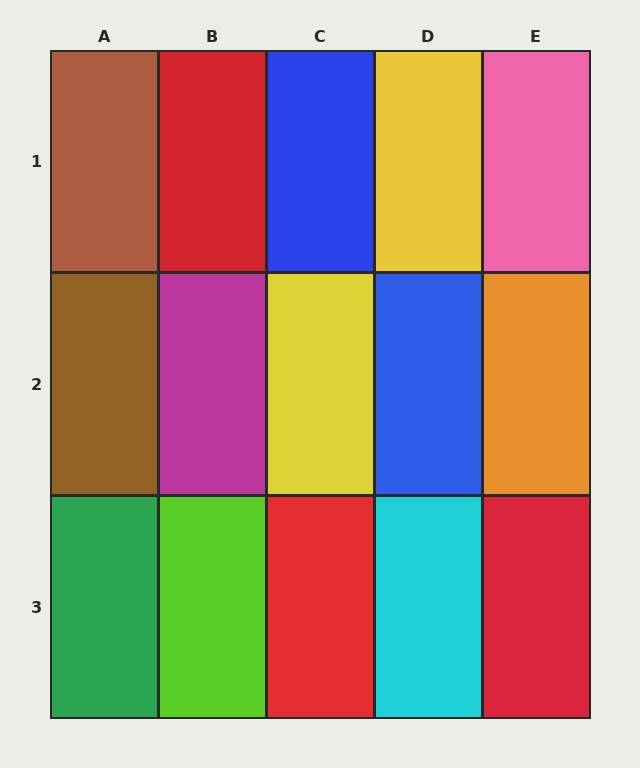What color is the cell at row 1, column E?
Pink.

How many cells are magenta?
1 cell is magenta.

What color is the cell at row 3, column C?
Red.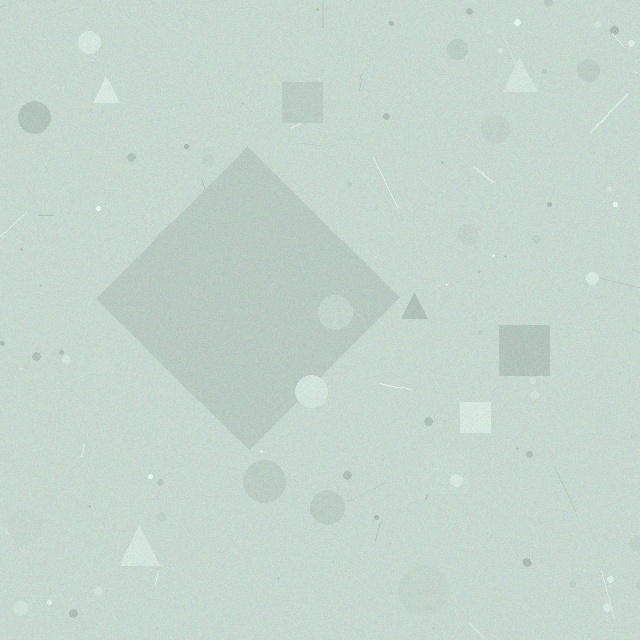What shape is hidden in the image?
A diamond is hidden in the image.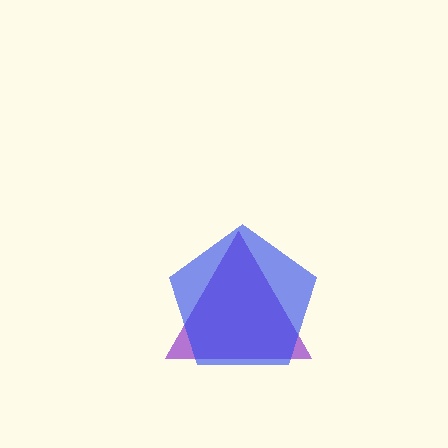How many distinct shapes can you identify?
There are 2 distinct shapes: a purple triangle, a blue pentagon.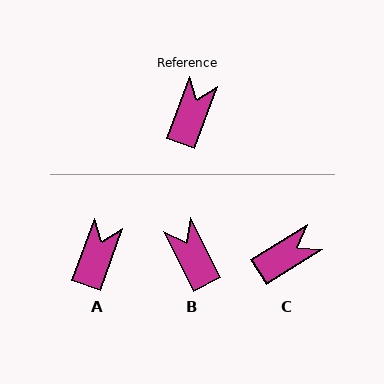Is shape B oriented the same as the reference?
No, it is off by about 46 degrees.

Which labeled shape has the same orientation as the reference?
A.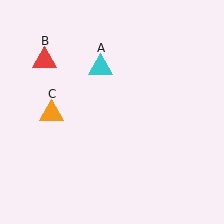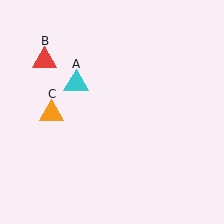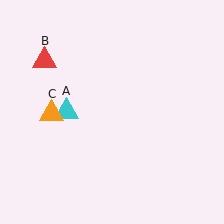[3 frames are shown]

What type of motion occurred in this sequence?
The cyan triangle (object A) rotated counterclockwise around the center of the scene.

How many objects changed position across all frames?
1 object changed position: cyan triangle (object A).